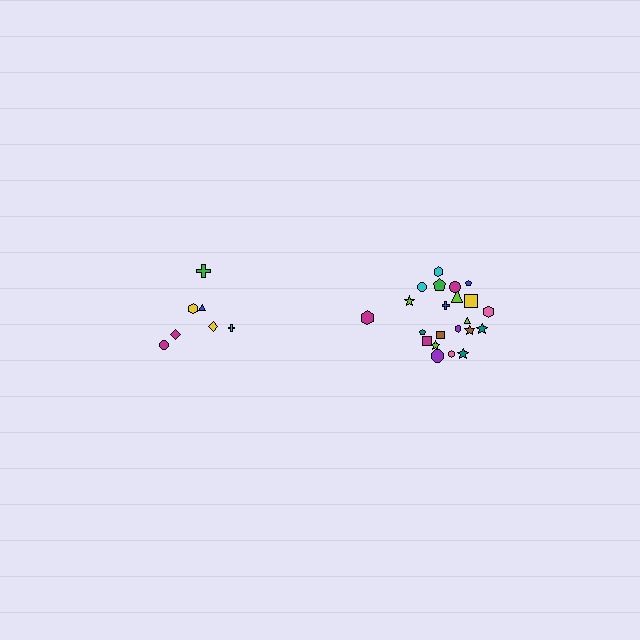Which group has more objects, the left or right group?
The right group.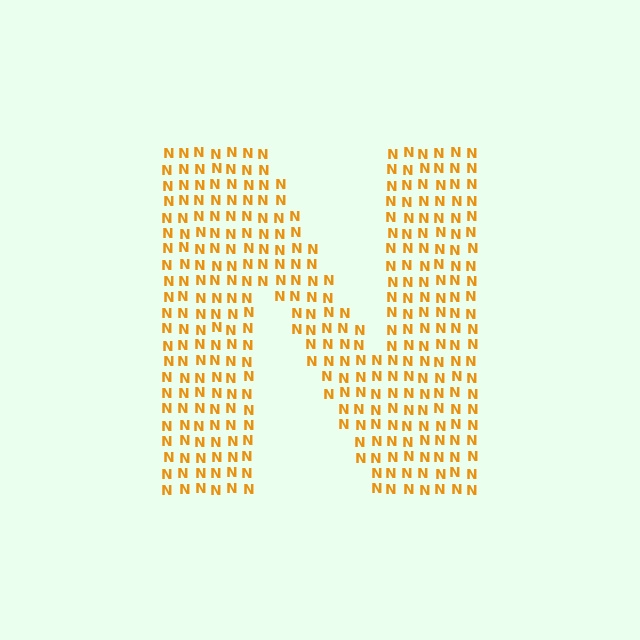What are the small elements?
The small elements are letter N's.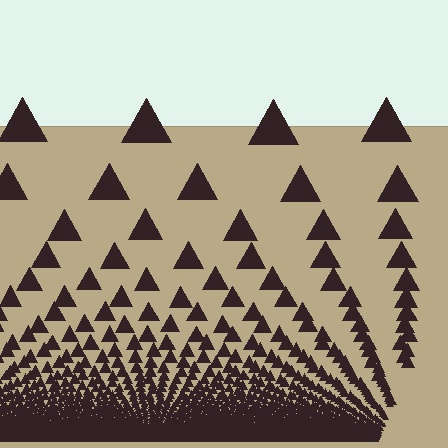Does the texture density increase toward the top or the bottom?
Density increases toward the bottom.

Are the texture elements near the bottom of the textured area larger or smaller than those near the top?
Smaller. The gradient is inverted — elements near the bottom are smaller and denser.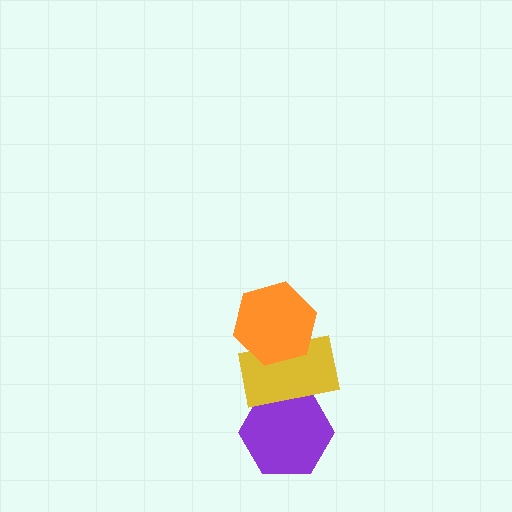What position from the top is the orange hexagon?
The orange hexagon is 1st from the top.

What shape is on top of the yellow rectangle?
The orange hexagon is on top of the yellow rectangle.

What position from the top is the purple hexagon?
The purple hexagon is 3rd from the top.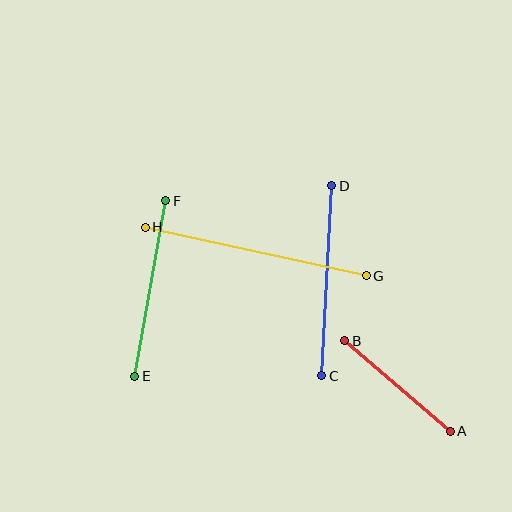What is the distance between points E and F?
The distance is approximately 178 pixels.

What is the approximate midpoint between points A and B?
The midpoint is at approximately (398, 386) pixels.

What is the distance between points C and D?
The distance is approximately 190 pixels.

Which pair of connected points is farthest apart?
Points G and H are farthest apart.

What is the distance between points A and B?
The distance is approximately 139 pixels.